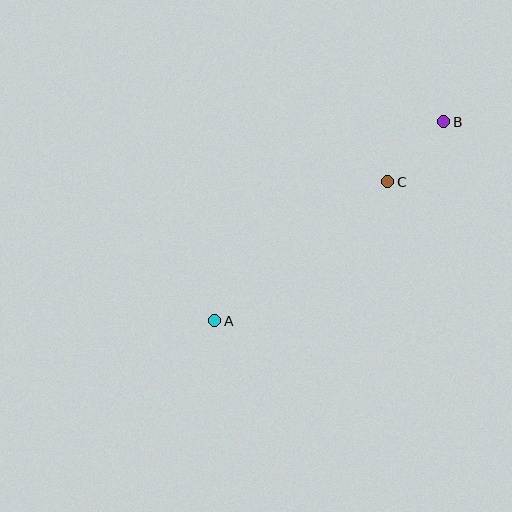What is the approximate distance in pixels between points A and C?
The distance between A and C is approximately 222 pixels.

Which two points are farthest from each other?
Points A and B are farthest from each other.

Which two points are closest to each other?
Points B and C are closest to each other.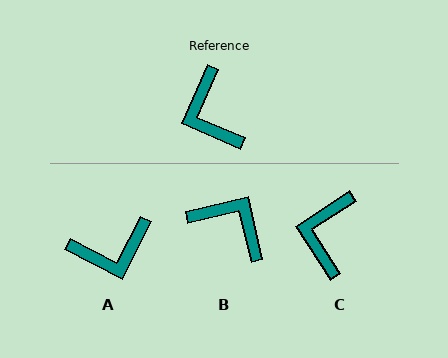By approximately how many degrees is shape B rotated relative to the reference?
Approximately 143 degrees clockwise.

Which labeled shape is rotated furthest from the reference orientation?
B, about 143 degrees away.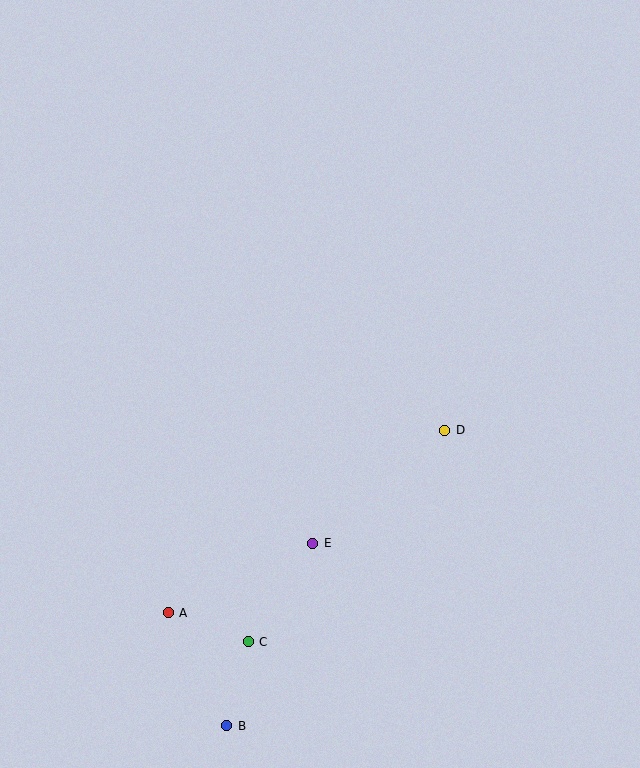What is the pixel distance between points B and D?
The distance between B and D is 367 pixels.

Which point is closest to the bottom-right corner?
Point D is closest to the bottom-right corner.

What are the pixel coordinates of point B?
Point B is at (227, 726).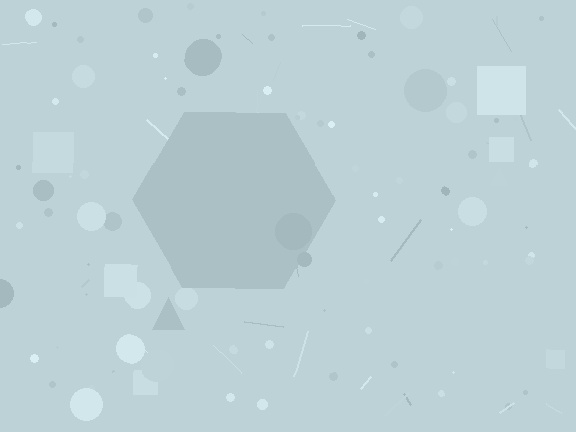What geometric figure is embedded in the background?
A hexagon is embedded in the background.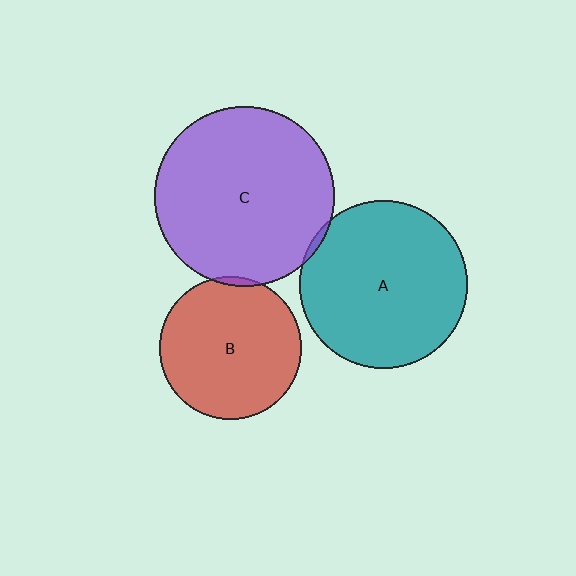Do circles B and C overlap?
Yes.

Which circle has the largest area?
Circle C (purple).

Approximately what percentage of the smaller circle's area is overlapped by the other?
Approximately 5%.